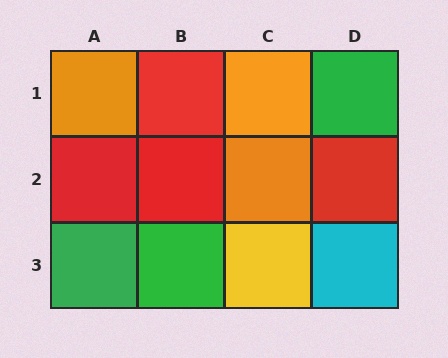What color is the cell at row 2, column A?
Red.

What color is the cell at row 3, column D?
Cyan.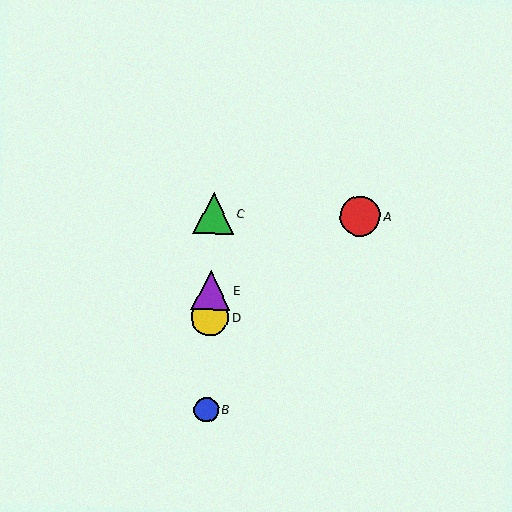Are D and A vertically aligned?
No, D is at x≈210 and A is at x≈360.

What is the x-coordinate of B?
Object B is at x≈206.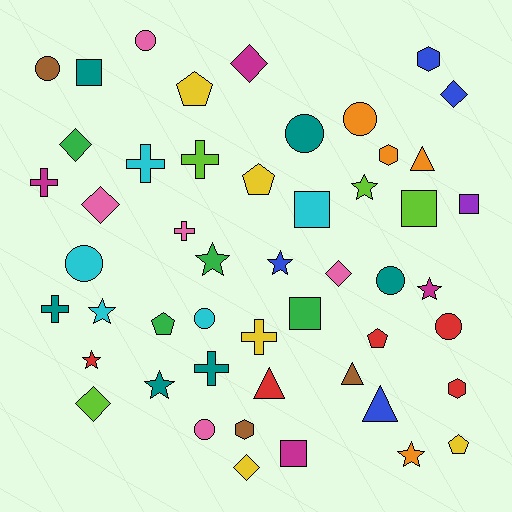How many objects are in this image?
There are 50 objects.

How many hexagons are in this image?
There are 4 hexagons.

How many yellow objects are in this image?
There are 5 yellow objects.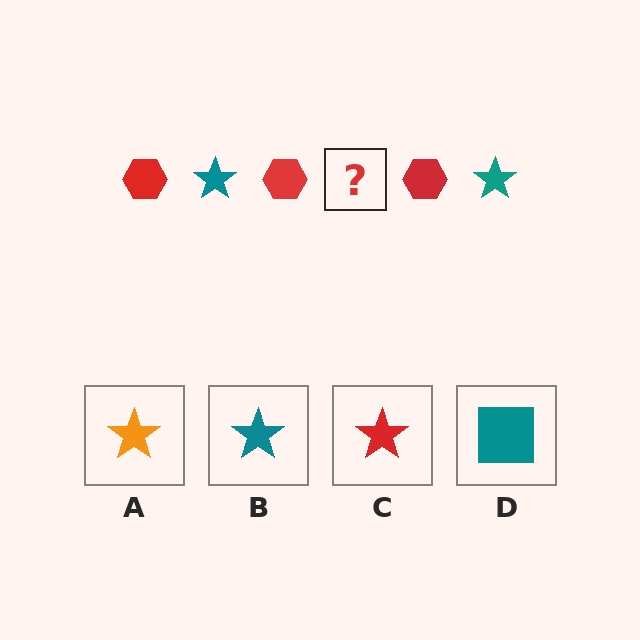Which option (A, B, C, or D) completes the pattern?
B.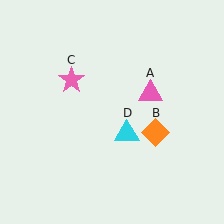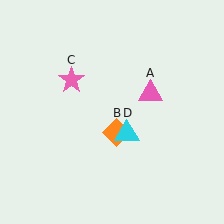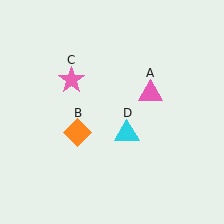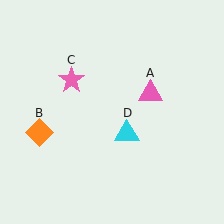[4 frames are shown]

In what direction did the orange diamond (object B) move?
The orange diamond (object B) moved left.